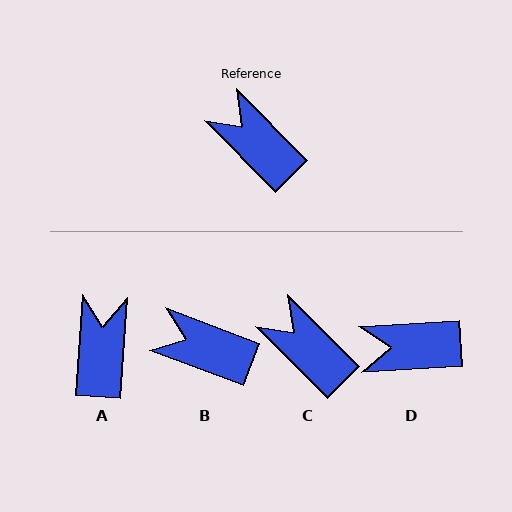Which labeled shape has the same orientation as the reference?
C.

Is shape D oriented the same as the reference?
No, it is off by about 49 degrees.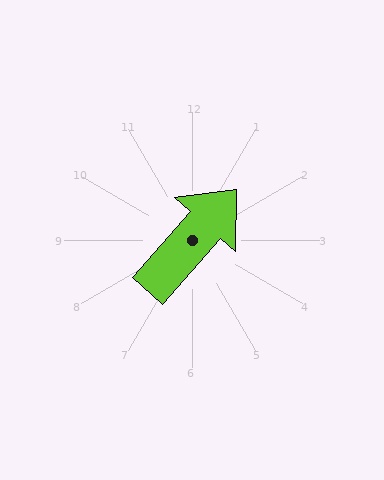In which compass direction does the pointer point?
Northeast.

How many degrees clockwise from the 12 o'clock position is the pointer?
Approximately 41 degrees.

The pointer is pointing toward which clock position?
Roughly 1 o'clock.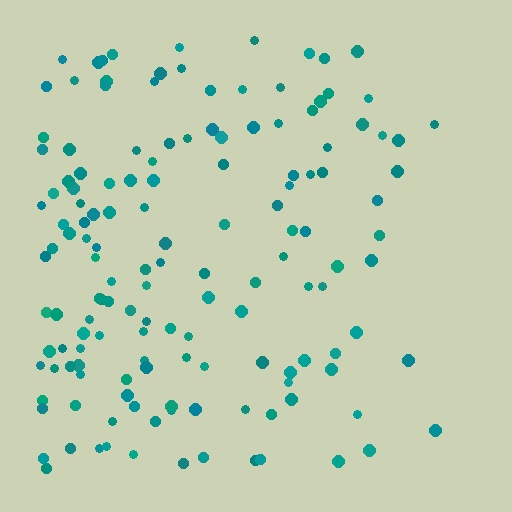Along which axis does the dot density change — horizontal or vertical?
Horizontal.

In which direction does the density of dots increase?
From right to left, with the left side densest.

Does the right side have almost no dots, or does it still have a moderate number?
Still a moderate number, just noticeably fewer than the left.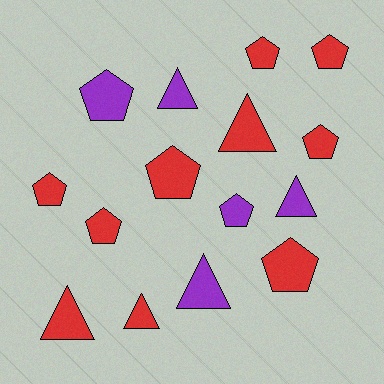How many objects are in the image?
There are 15 objects.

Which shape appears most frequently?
Pentagon, with 9 objects.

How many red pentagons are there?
There are 7 red pentagons.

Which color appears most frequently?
Red, with 10 objects.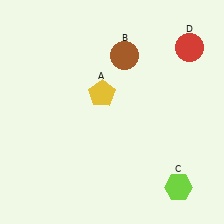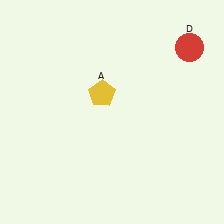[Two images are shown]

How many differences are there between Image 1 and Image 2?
There are 2 differences between the two images.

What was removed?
The lime hexagon (C), the brown circle (B) were removed in Image 2.